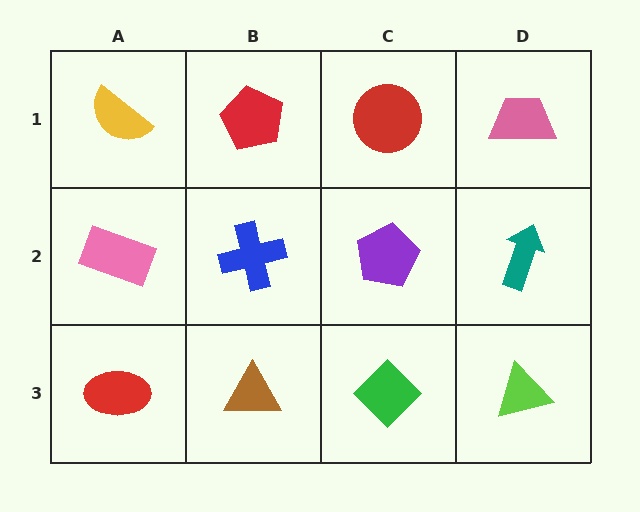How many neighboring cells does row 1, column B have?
3.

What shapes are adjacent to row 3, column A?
A pink rectangle (row 2, column A), a brown triangle (row 3, column B).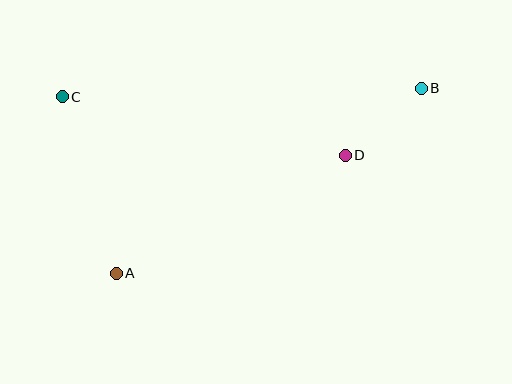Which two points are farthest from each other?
Points B and C are farthest from each other.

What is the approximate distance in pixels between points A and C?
The distance between A and C is approximately 184 pixels.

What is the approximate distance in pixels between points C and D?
The distance between C and D is approximately 289 pixels.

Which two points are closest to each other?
Points B and D are closest to each other.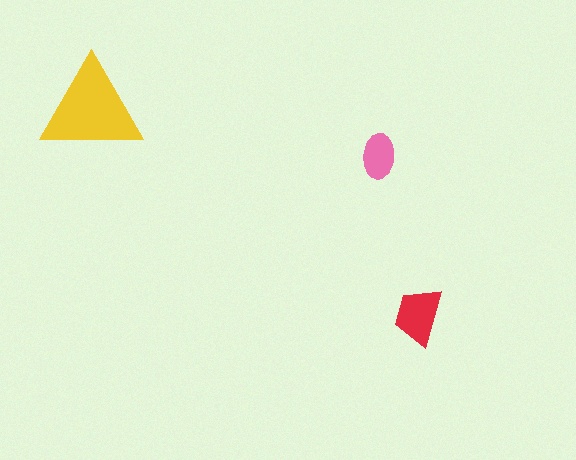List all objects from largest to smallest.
The yellow triangle, the red trapezoid, the pink ellipse.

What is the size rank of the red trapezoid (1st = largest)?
2nd.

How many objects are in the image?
There are 3 objects in the image.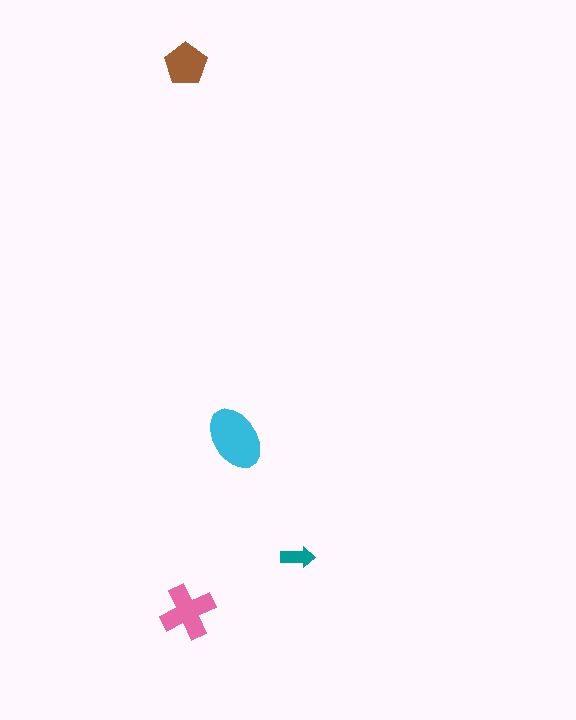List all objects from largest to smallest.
The cyan ellipse, the pink cross, the brown pentagon, the teal arrow.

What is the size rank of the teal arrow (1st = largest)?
4th.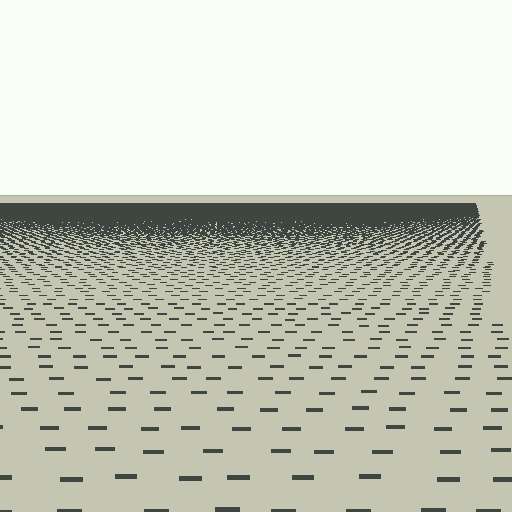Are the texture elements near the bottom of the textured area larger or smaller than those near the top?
Larger. Near the bottom, elements are closer to the viewer and appear at a bigger on-screen size.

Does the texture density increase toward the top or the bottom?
Density increases toward the top.